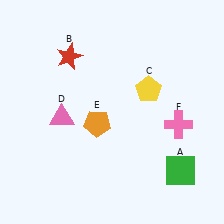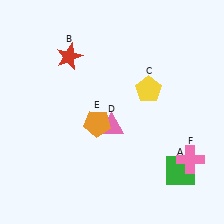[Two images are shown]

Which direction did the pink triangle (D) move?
The pink triangle (D) moved right.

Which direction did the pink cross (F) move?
The pink cross (F) moved down.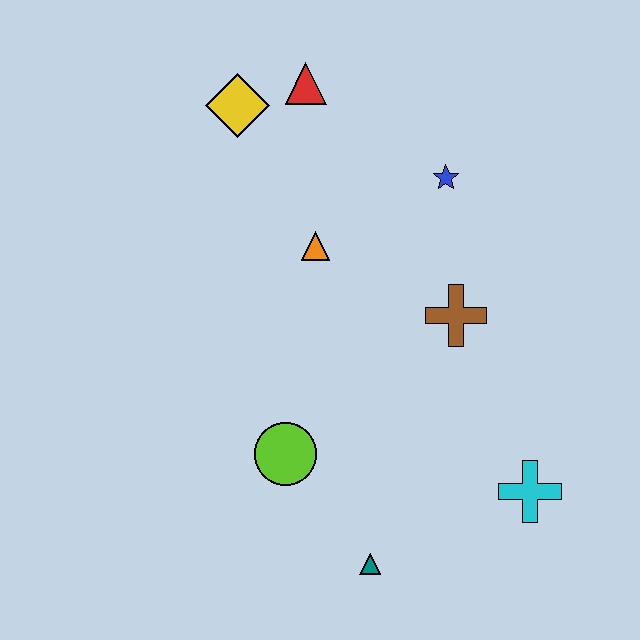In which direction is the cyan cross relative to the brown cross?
The cyan cross is below the brown cross.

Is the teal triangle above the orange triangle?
No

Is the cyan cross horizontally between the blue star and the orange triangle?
No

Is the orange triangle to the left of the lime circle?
No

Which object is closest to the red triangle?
The yellow diamond is closest to the red triangle.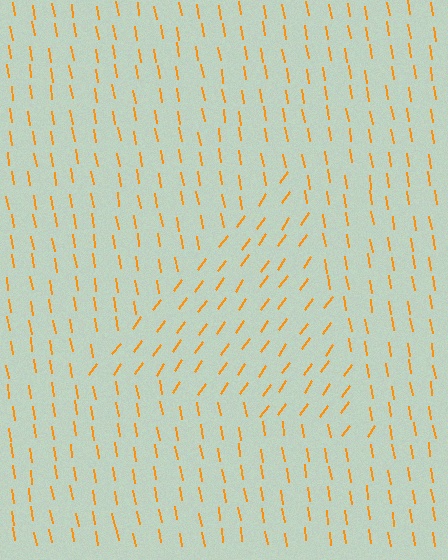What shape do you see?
I see a triangle.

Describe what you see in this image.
The image is filled with small orange line segments. A triangle region in the image has lines oriented differently from the surrounding lines, creating a visible texture boundary.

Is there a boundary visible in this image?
Yes, there is a texture boundary formed by a change in line orientation.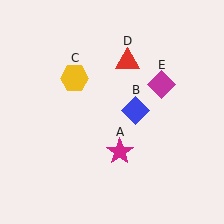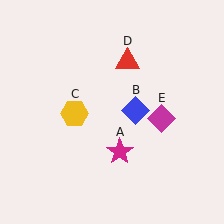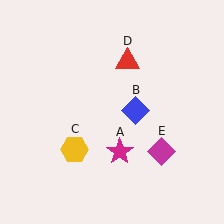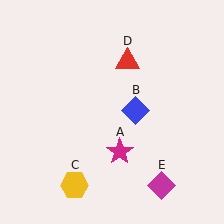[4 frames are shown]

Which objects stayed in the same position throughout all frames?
Magenta star (object A) and blue diamond (object B) and red triangle (object D) remained stationary.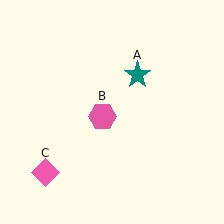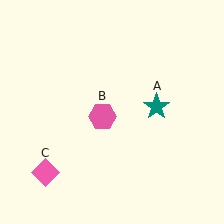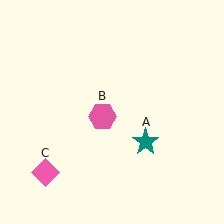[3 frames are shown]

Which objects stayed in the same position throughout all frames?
Pink hexagon (object B) and pink diamond (object C) remained stationary.